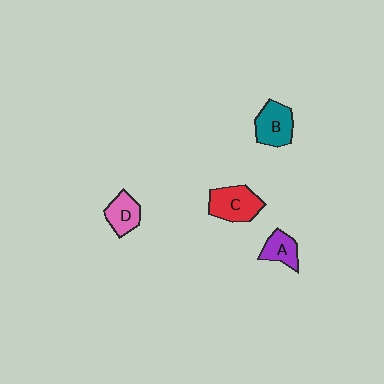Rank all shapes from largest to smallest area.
From largest to smallest: C (red), B (teal), D (pink), A (purple).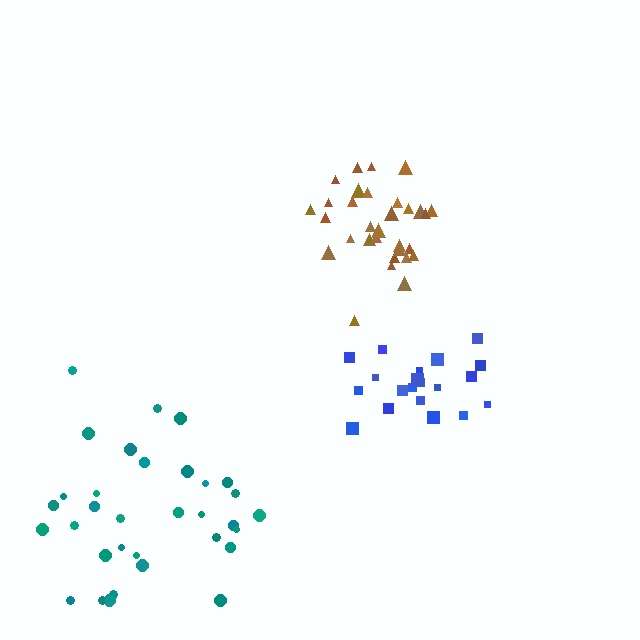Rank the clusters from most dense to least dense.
brown, blue, teal.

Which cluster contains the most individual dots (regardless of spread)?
Teal (34).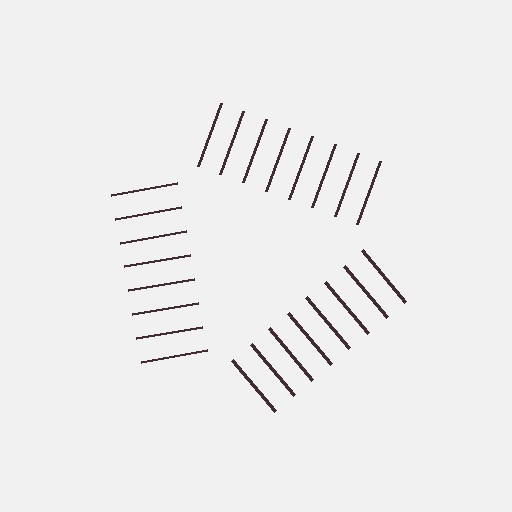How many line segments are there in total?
24 — 8 along each of the 3 edges.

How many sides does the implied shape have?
3 sides — the line-ends trace a triangle.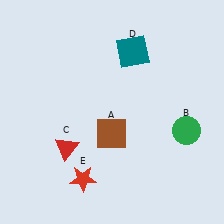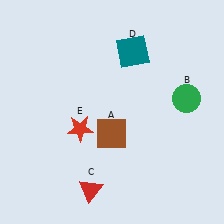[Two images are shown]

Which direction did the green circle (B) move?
The green circle (B) moved up.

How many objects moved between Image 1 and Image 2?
3 objects moved between the two images.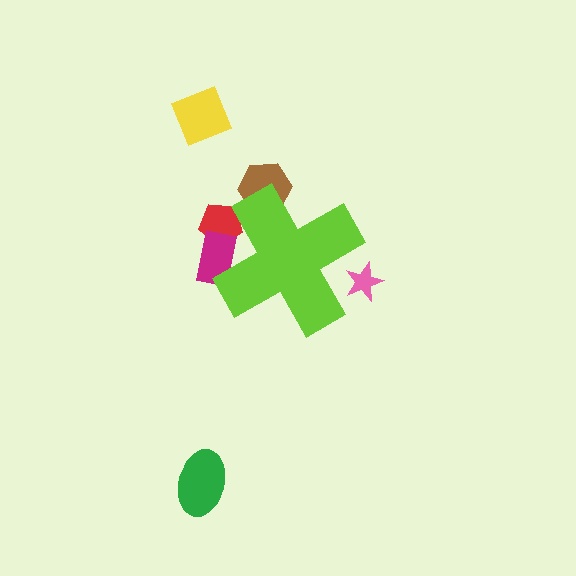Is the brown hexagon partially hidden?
Yes, the brown hexagon is partially hidden behind the lime cross.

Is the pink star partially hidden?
Yes, the pink star is partially hidden behind the lime cross.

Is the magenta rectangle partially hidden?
Yes, the magenta rectangle is partially hidden behind the lime cross.